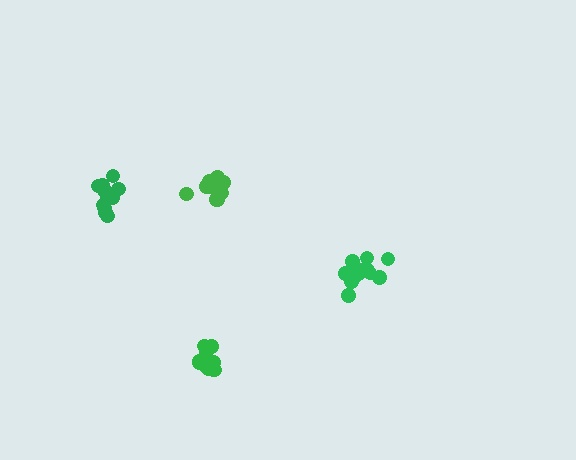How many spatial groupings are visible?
There are 4 spatial groupings.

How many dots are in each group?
Group 1: 12 dots, Group 2: 12 dots, Group 3: 14 dots, Group 4: 11 dots (49 total).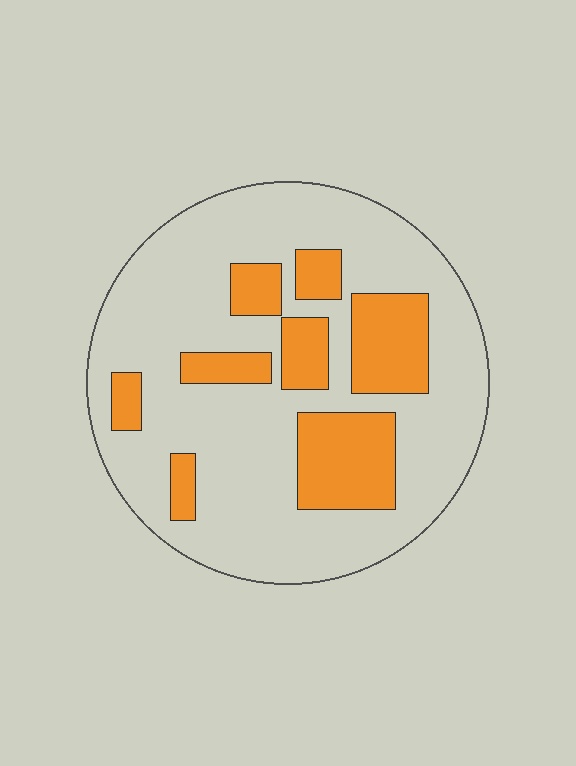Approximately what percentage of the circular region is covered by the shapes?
Approximately 25%.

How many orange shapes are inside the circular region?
8.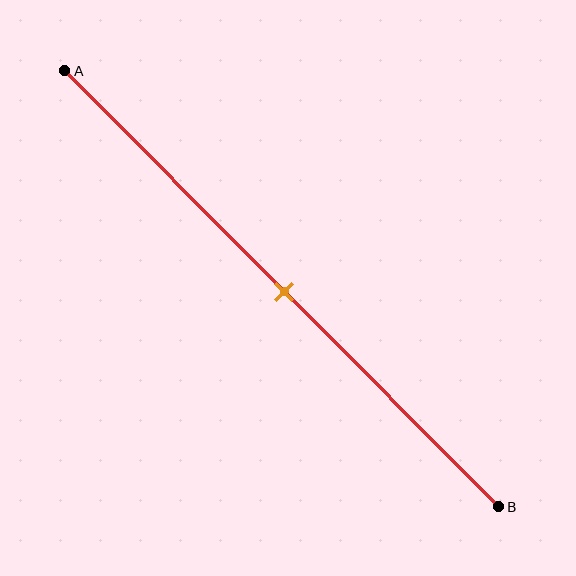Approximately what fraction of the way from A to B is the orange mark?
The orange mark is approximately 50% of the way from A to B.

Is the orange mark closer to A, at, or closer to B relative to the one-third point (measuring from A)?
The orange mark is closer to point B than the one-third point of segment AB.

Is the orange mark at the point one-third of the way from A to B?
No, the mark is at about 50% from A, not at the 33% one-third point.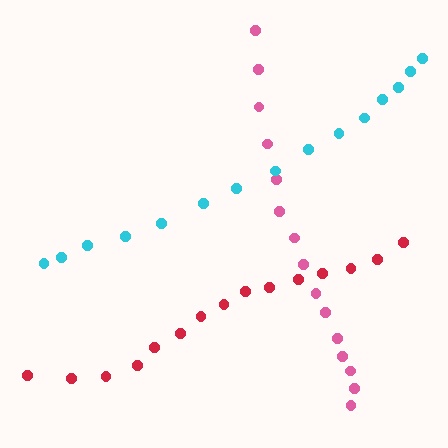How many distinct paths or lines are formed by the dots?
There are 3 distinct paths.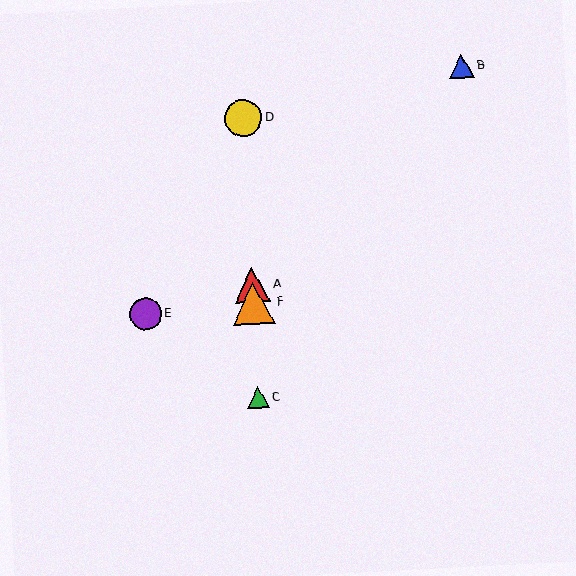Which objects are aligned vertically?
Objects A, C, D, F are aligned vertically.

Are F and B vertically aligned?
No, F is at x≈253 and B is at x≈462.